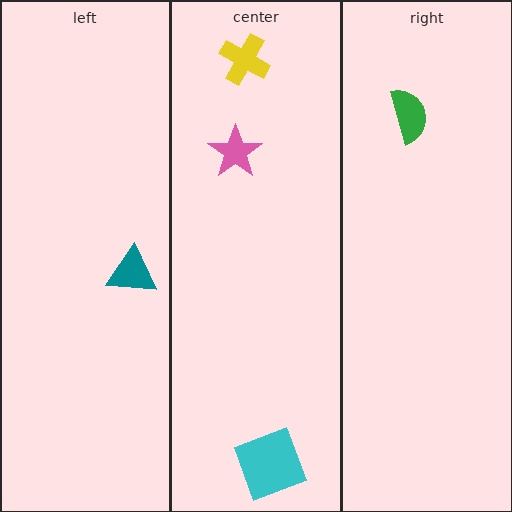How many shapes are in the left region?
1.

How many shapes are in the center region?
3.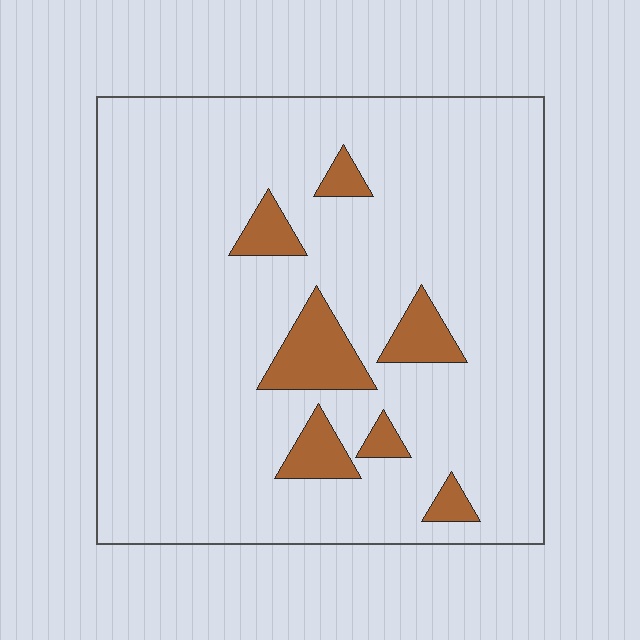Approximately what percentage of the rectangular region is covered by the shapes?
Approximately 10%.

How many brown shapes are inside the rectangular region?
7.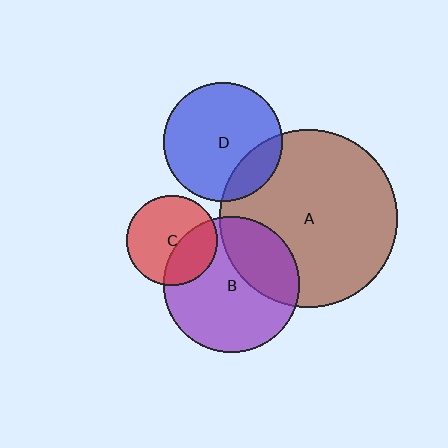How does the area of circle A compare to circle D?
Approximately 2.2 times.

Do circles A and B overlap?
Yes.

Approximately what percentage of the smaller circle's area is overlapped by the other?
Approximately 30%.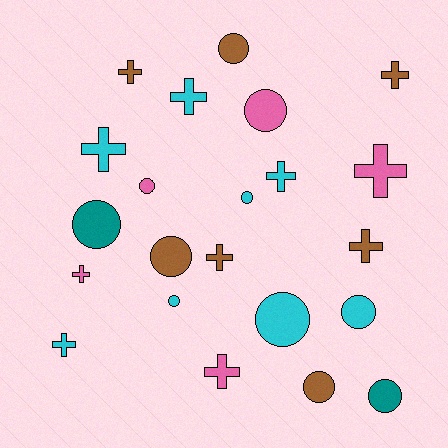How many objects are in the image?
There are 22 objects.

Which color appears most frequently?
Cyan, with 8 objects.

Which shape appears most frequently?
Cross, with 11 objects.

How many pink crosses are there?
There are 3 pink crosses.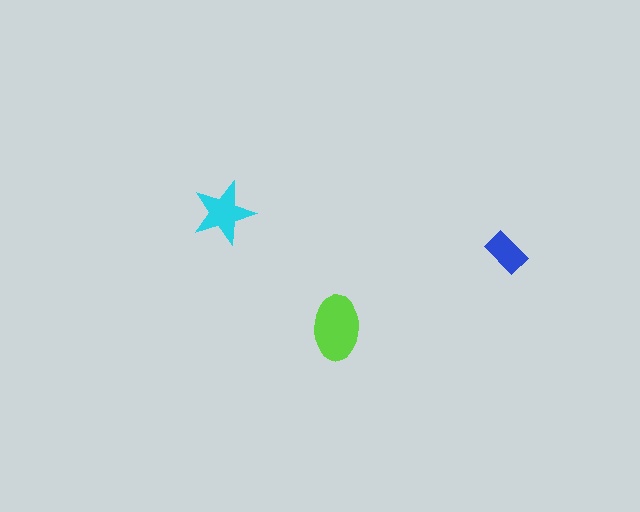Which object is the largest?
The lime ellipse.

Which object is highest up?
The cyan star is topmost.